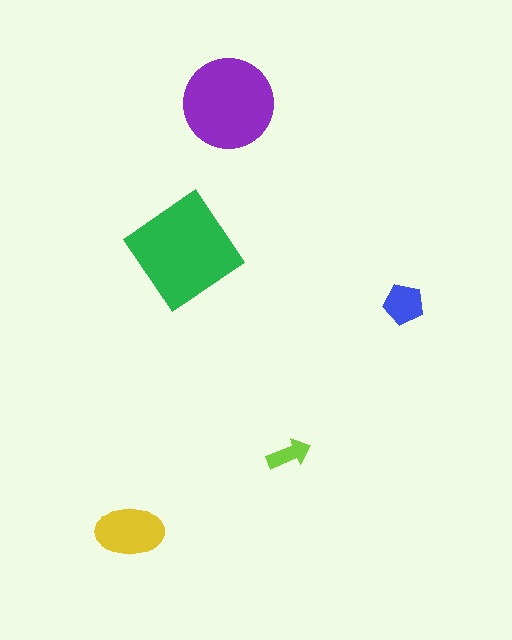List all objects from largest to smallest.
The green diamond, the purple circle, the yellow ellipse, the blue pentagon, the lime arrow.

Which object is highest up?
The purple circle is topmost.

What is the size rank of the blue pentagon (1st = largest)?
4th.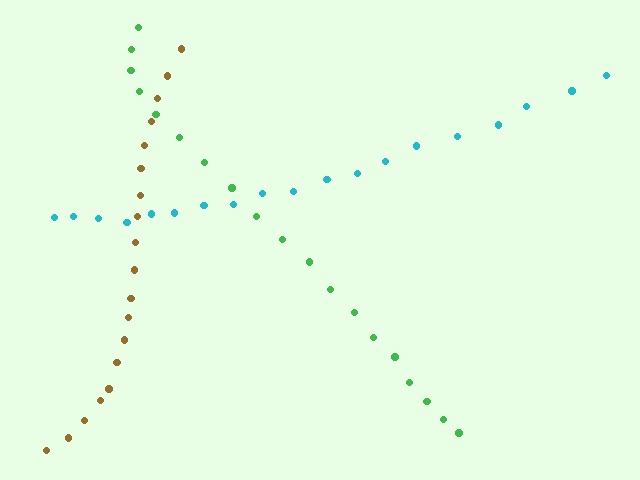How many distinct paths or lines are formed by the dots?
There are 3 distinct paths.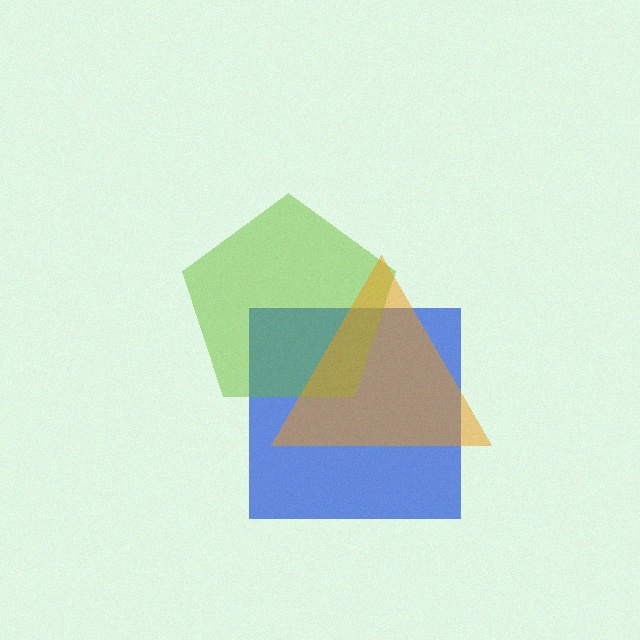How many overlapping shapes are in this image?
There are 3 overlapping shapes in the image.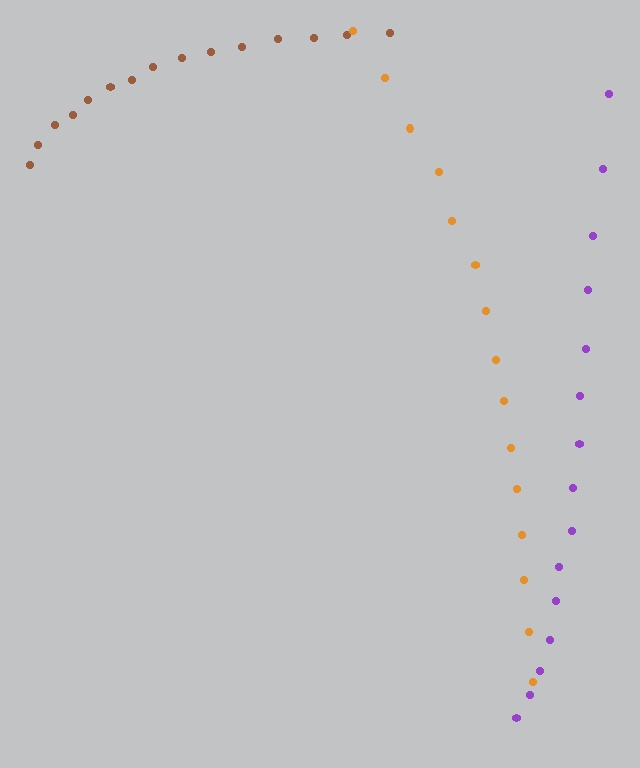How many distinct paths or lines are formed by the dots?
There are 3 distinct paths.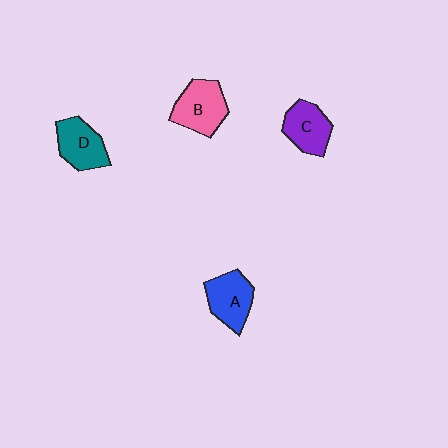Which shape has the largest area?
Shape B (pink).